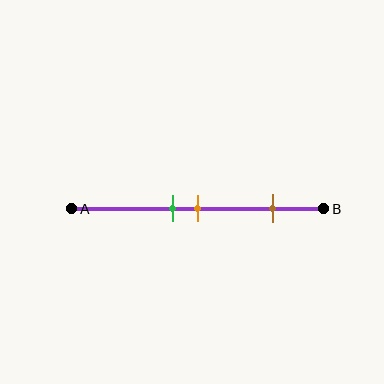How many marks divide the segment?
There are 3 marks dividing the segment.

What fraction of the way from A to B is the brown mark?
The brown mark is approximately 80% (0.8) of the way from A to B.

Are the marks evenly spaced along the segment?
No, the marks are not evenly spaced.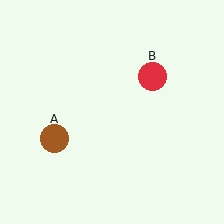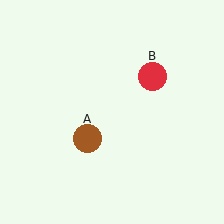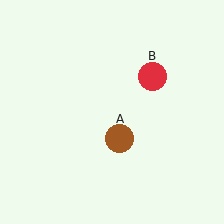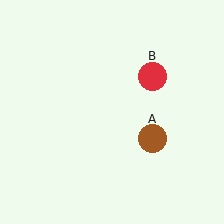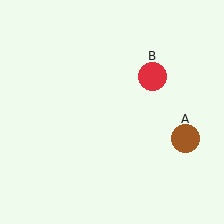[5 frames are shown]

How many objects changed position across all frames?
1 object changed position: brown circle (object A).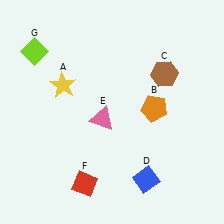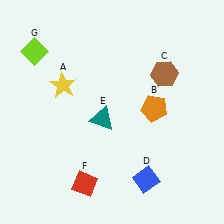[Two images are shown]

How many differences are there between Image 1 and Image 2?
There is 1 difference between the two images.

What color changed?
The triangle (E) changed from pink in Image 1 to teal in Image 2.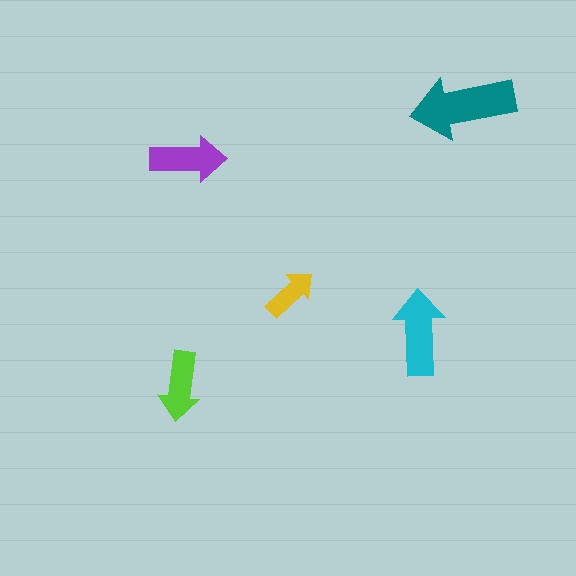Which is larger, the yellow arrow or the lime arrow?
The lime one.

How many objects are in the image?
There are 5 objects in the image.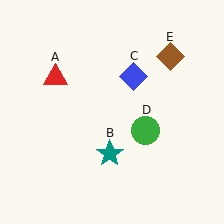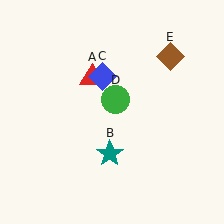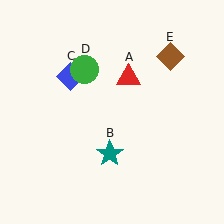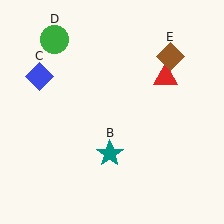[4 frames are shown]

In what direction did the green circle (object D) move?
The green circle (object D) moved up and to the left.